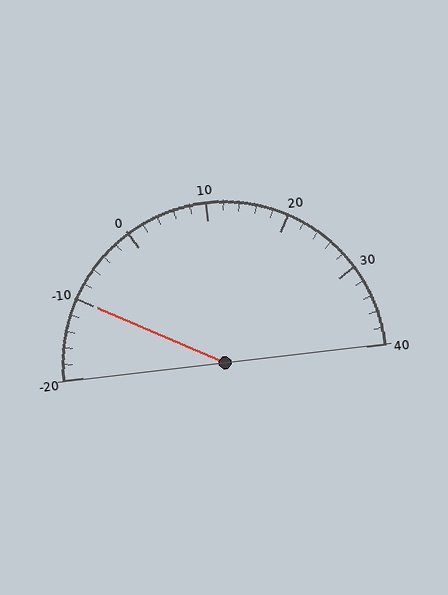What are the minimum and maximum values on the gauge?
The gauge ranges from -20 to 40.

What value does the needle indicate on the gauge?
The needle indicates approximately -10.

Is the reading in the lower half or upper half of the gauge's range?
The reading is in the lower half of the range (-20 to 40).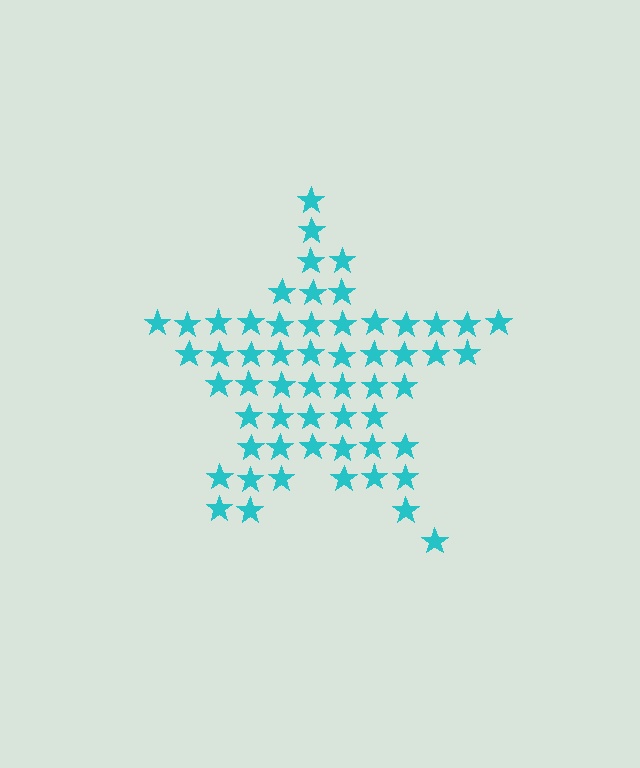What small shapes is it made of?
It is made of small stars.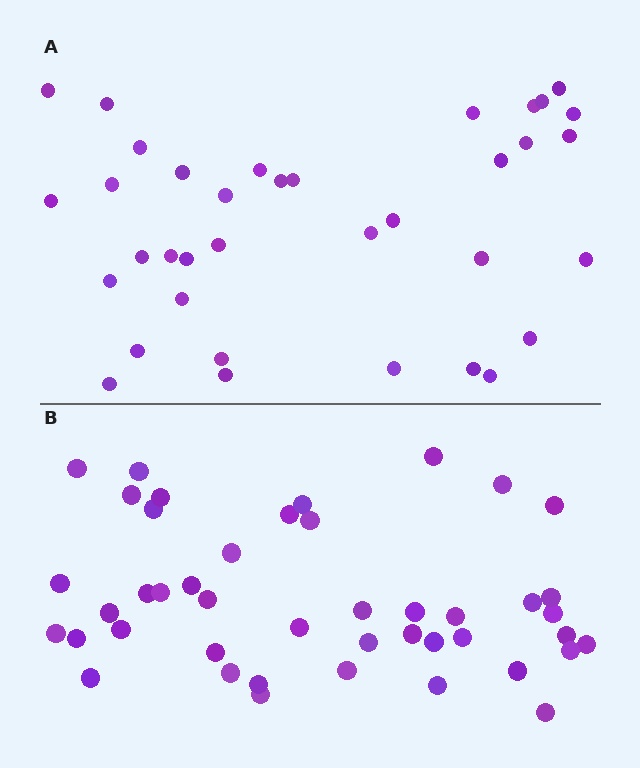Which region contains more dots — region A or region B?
Region B (the bottom region) has more dots.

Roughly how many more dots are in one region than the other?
Region B has roughly 8 or so more dots than region A.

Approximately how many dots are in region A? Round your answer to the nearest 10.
About 40 dots. (The exact count is 36, which rounds to 40.)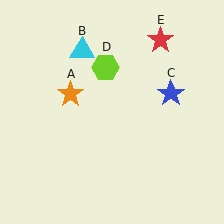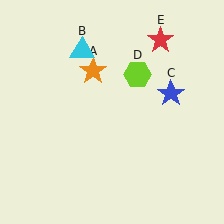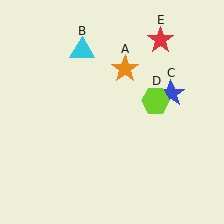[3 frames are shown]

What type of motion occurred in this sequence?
The orange star (object A), lime hexagon (object D) rotated clockwise around the center of the scene.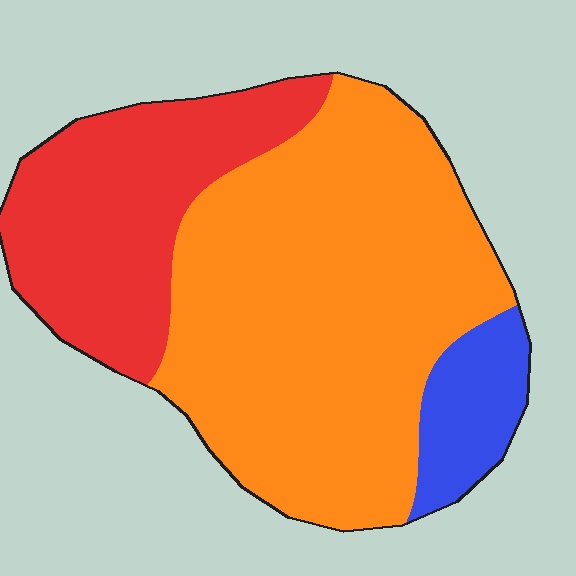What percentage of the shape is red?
Red takes up about one quarter (1/4) of the shape.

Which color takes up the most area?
Orange, at roughly 60%.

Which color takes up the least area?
Blue, at roughly 10%.